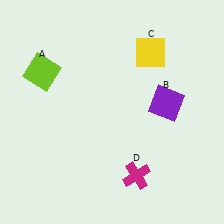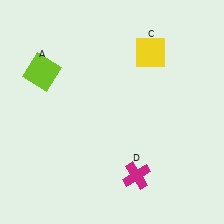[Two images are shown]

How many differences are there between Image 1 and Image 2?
There is 1 difference between the two images.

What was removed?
The purple square (B) was removed in Image 2.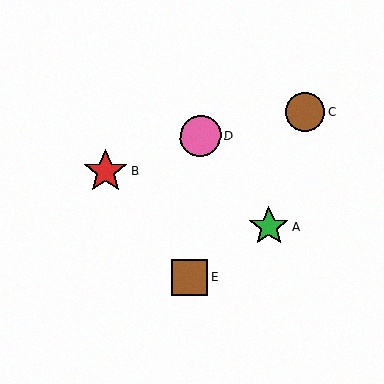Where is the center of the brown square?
The center of the brown square is at (190, 277).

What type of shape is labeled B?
Shape B is a red star.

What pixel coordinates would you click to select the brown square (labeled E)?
Click at (190, 277) to select the brown square E.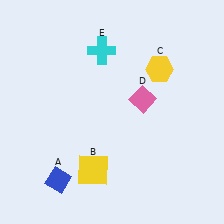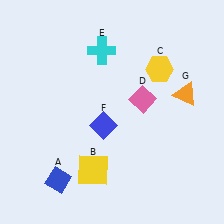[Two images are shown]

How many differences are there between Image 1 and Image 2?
There are 2 differences between the two images.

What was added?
A blue diamond (F), an orange triangle (G) were added in Image 2.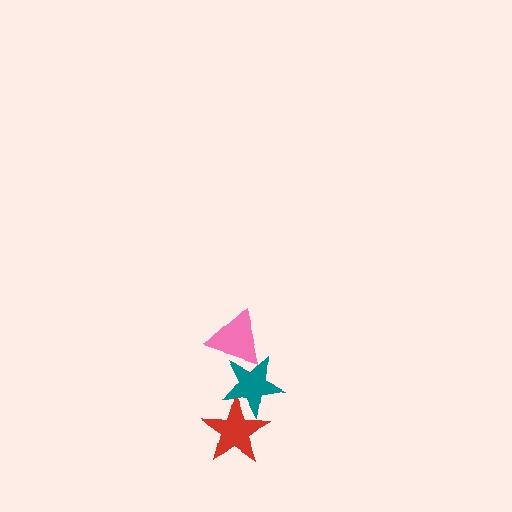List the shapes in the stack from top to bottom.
From top to bottom: the pink triangle, the teal star, the red star.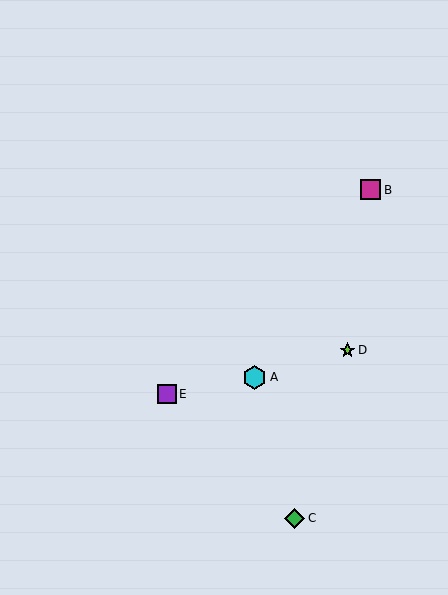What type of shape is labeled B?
Shape B is a magenta square.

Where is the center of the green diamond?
The center of the green diamond is at (295, 518).